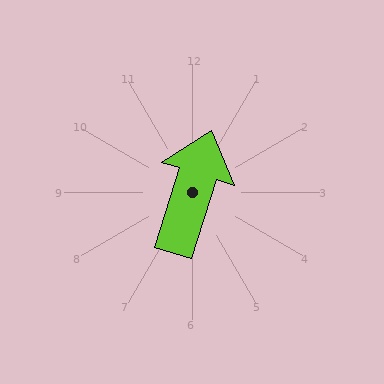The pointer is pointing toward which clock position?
Roughly 1 o'clock.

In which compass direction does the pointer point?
North.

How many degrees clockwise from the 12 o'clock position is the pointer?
Approximately 17 degrees.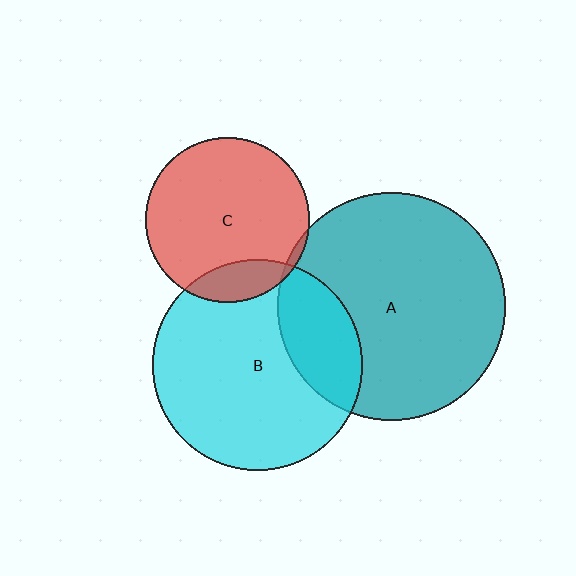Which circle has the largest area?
Circle A (teal).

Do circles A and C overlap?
Yes.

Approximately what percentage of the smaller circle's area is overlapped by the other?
Approximately 5%.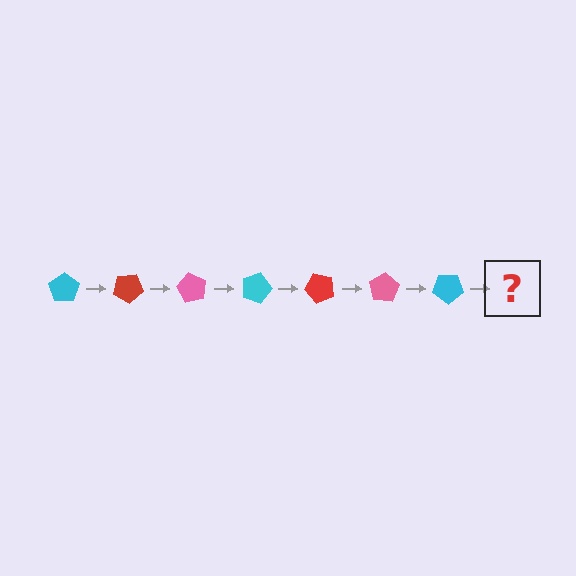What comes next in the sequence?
The next element should be a red pentagon, rotated 210 degrees from the start.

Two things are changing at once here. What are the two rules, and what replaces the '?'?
The two rules are that it rotates 30 degrees each step and the color cycles through cyan, red, and pink. The '?' should be a red pentagon, rotated 210 degrees from the start.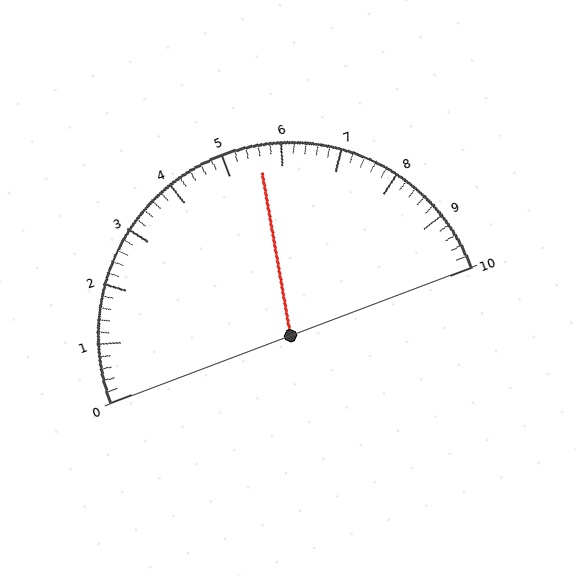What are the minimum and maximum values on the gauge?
The gauge ranges from 0 to 10.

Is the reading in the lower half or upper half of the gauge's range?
The reading is in the upper half of the range (0 to 10).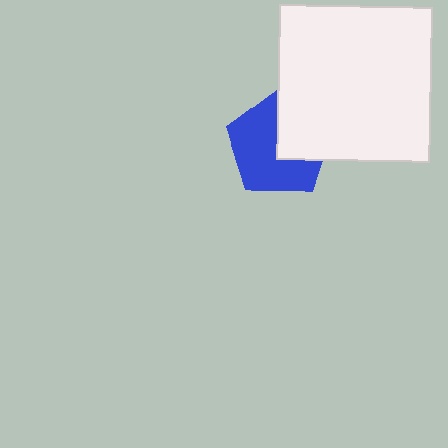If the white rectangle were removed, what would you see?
You would see the complete blue pentagon.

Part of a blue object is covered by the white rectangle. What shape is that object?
It is a pentagon.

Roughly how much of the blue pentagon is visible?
About half of it is visible (roughly 63%).